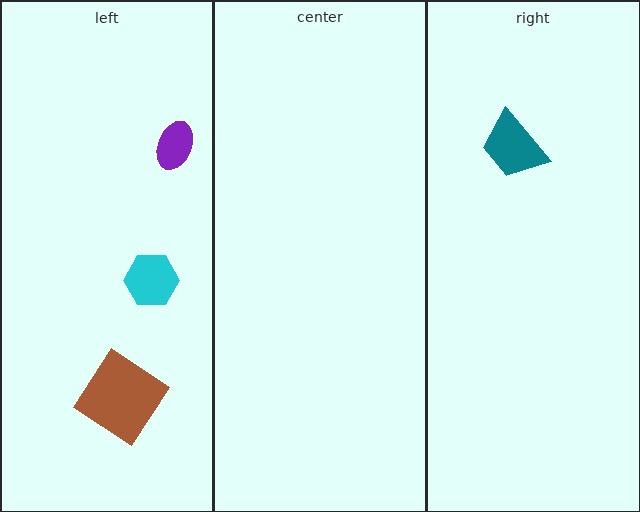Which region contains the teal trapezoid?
The right region.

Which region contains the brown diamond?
The left region.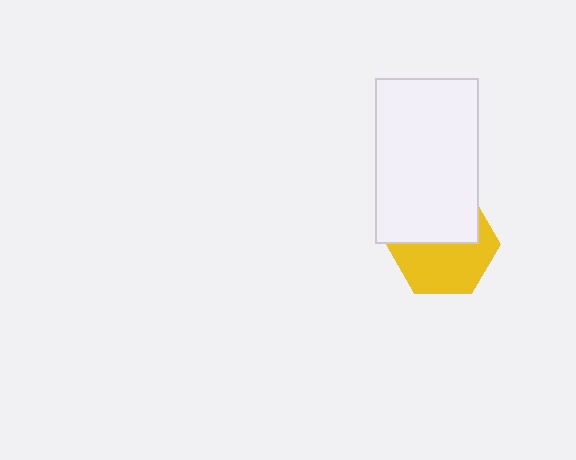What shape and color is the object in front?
The object in front is a white rectangle.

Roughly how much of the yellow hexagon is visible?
About half of it is visible (roughly 55%).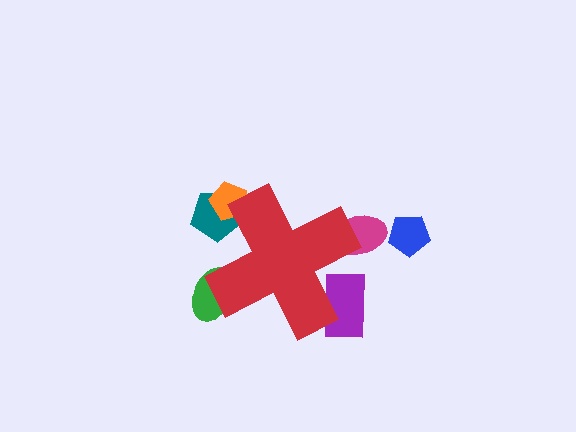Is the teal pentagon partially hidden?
Yes, the teal pentagon is partially hidden behind the red cross.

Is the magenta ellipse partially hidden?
Yes, the magenta ellipse is partially hidden behind the red cross.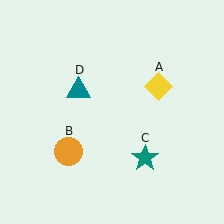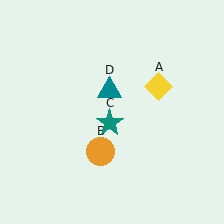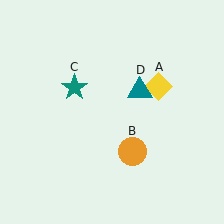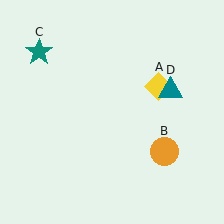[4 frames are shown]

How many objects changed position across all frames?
3 objects changed position: orange circle (object B), teal star (object C), teal triangle (object D).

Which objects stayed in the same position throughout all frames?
Yellow diamond (object A) remained stationary.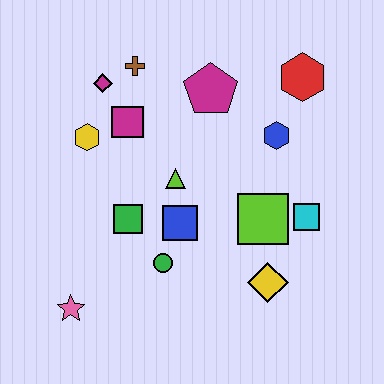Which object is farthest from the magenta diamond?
The yellow diamond is farthest from the magenta diamond.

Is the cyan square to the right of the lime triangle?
Yes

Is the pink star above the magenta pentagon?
No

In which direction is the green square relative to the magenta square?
The green square is below the magenta square.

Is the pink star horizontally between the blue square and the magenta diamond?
No